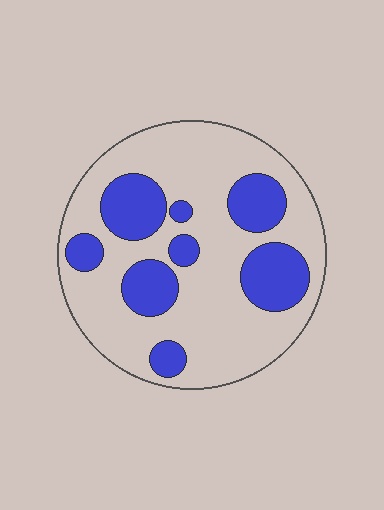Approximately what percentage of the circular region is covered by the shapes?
Approximately 30%.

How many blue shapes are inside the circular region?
8.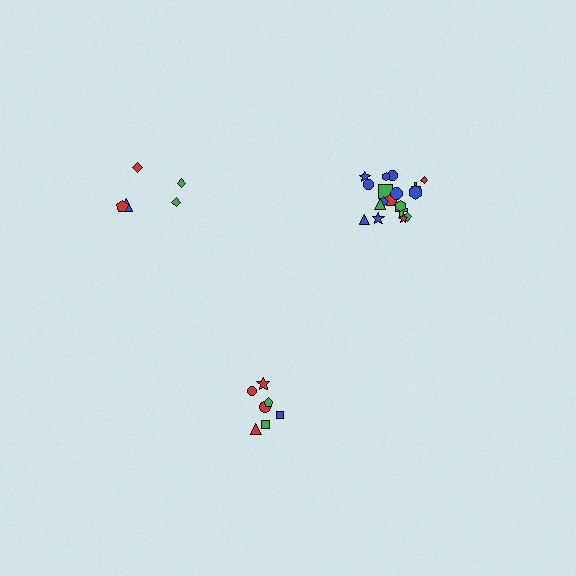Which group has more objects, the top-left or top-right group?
The top-right group.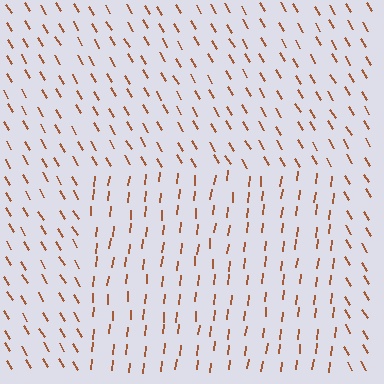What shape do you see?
I see a rectangle.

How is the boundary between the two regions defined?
The boundary is defined purely by a change in line orientation (approximately 37 degrees difference). All lines are the same color and thickness.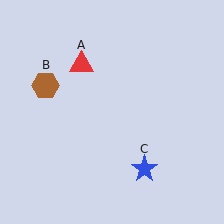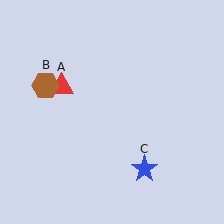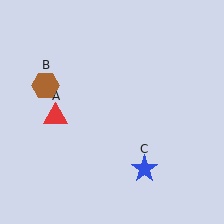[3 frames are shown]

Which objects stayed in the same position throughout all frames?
Brown hexagon (object B) and blue star (object C) remained stationary.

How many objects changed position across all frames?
1 object changed position: red triangle (object A).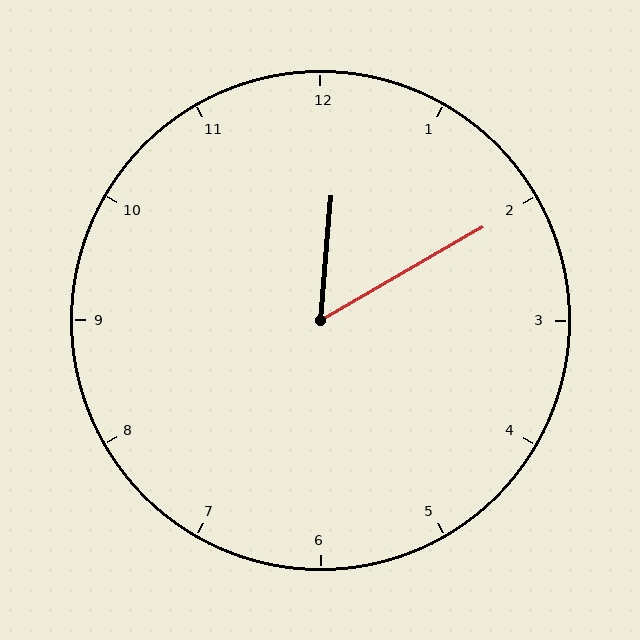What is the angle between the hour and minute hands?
Approximately 55 degrees.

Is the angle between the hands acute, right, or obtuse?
It is acute.